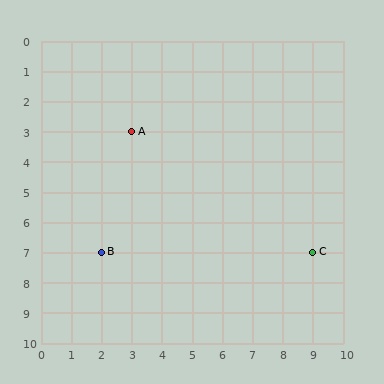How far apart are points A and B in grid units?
Points A and B are 1 column and 4 rows apart (about 4.1 grid units diagonally).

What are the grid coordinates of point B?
Point B is at grid coordinates (2, 7).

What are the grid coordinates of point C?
Point C is at grid coordinates (9, 7).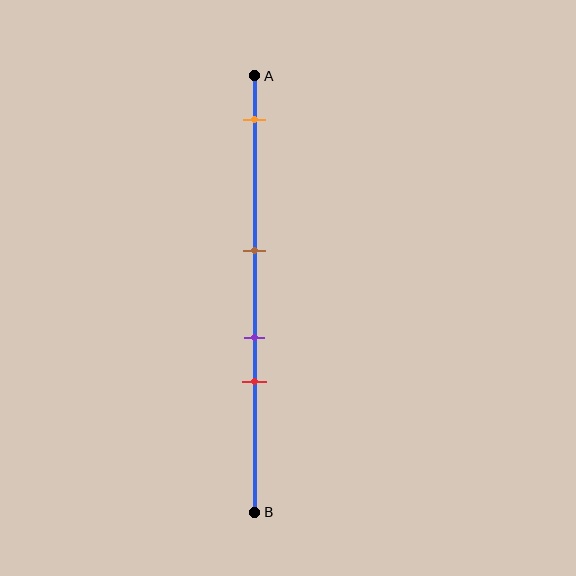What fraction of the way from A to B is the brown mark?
The brown mark is approximately 40% (0.4) of the way from A to B.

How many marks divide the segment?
There are 4 marks dividing the segment.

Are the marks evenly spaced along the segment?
No, the marks are not evenly spaced.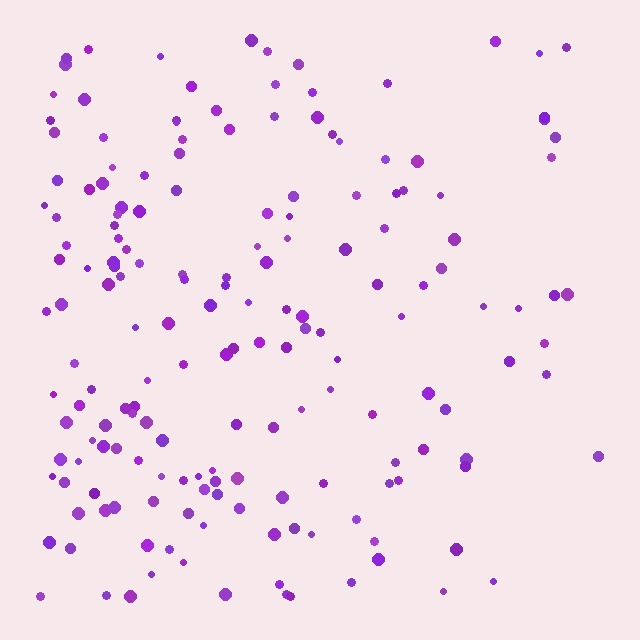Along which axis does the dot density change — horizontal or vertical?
Horizontal.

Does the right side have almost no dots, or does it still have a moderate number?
Still a moderate number, just noticeably fewer than the left.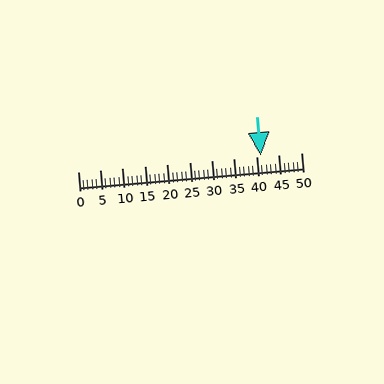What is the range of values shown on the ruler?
The ruler shows values from 0 to 50.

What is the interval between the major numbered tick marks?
The major tick marks are spaced 5 units apart.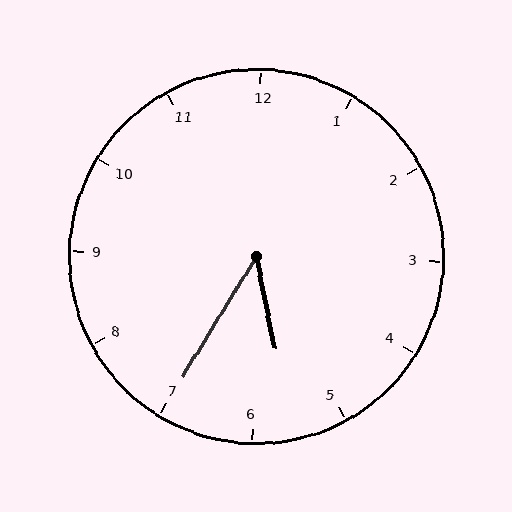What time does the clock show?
5:35.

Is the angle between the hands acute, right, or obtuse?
It is acute.